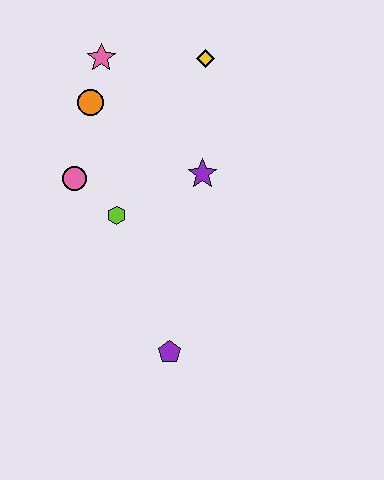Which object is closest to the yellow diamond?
The pink star is closest to the yellow diamond.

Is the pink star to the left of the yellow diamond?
Yes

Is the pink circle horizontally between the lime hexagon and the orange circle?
No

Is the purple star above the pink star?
No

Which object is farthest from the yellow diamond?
The purple pentagon is farthest from the yellow diamond.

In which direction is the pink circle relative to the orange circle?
The pink circle is below the orange circle.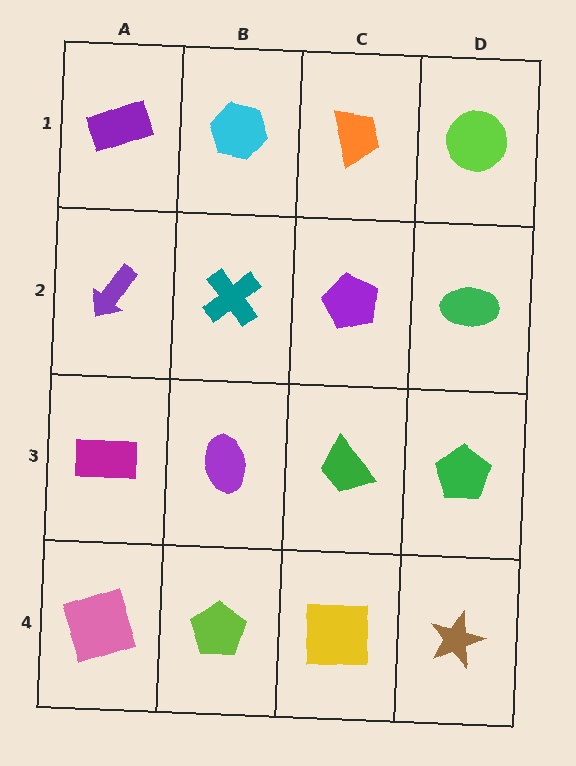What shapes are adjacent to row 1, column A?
A purple arrow (row 2, column A), a cyan hexagon (row 1, column B).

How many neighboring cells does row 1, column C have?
3.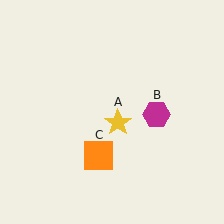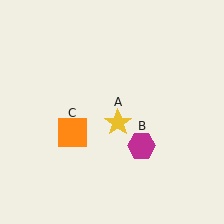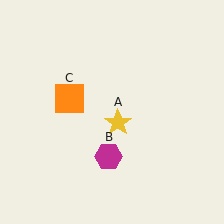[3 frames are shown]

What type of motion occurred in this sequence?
The magenta hexagon (object B), orange square (object C) rotated clockwise around the center of the scene.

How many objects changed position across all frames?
2 objects changed position: magenta hexagon (object B), orange square (object C).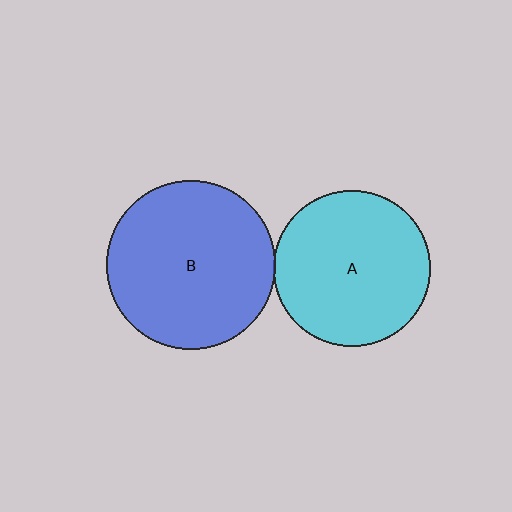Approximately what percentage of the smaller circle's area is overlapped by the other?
Approximately 5%.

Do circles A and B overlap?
Yes.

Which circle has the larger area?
Circle B (blue).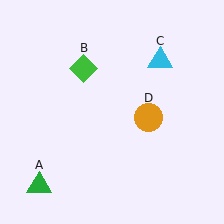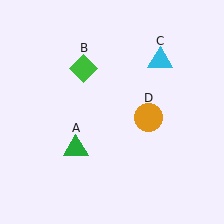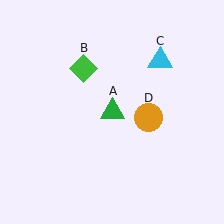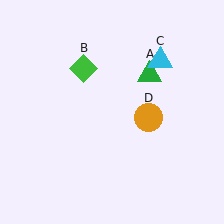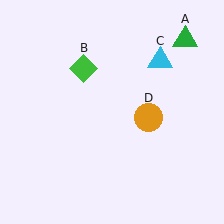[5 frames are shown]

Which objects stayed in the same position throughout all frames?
Green diamond (object B) and cyan triangle (object C) and orange circle (object D) remained stationary.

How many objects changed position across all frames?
1 object changed position: green triangle (object A).